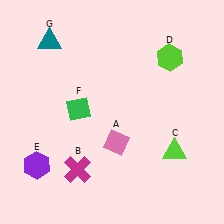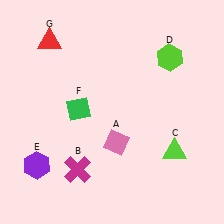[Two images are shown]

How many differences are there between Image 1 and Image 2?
There is 1 difference between the two images.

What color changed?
The triangle (G) changed from teal in Image 1 to red in Image 2.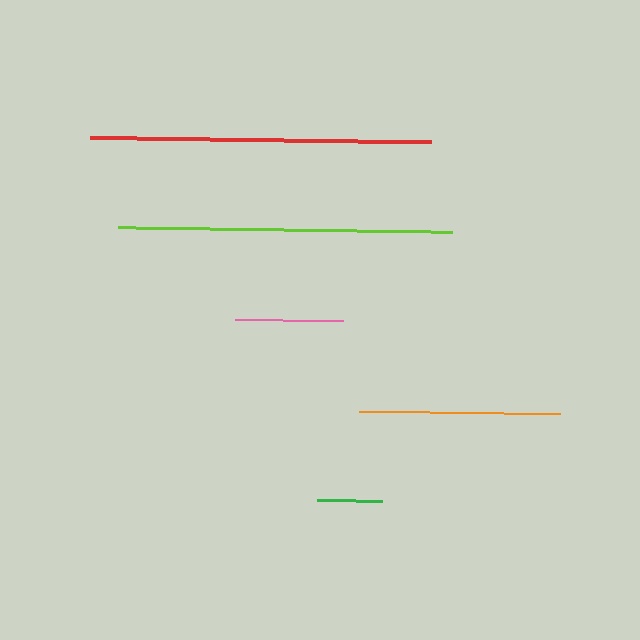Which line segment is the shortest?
The green line is the shortest at approximately 66 pixels.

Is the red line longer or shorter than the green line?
The red line is longer than the green line.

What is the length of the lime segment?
The lime segment is approximately 334 pixels long.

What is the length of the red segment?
The red segment is approximately 341 pixels long.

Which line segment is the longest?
The red line is the longest at approximately 341 pixels.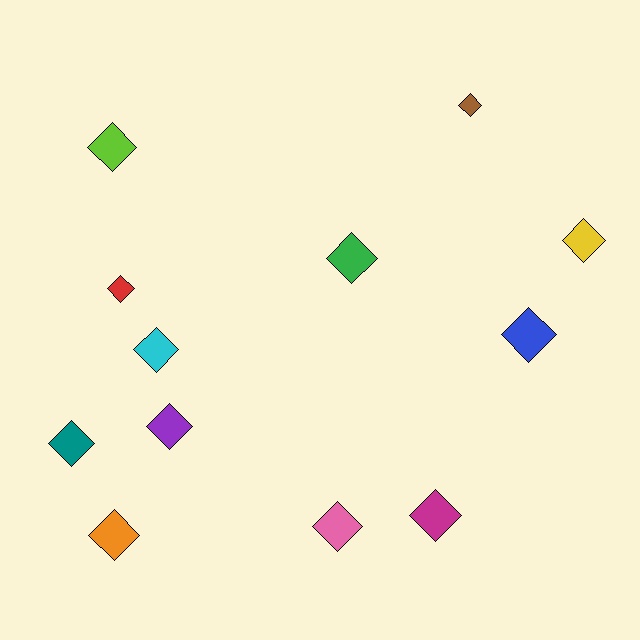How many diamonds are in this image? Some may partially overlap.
There are 12 diamonds.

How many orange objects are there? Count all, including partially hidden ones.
There is 1 orange object.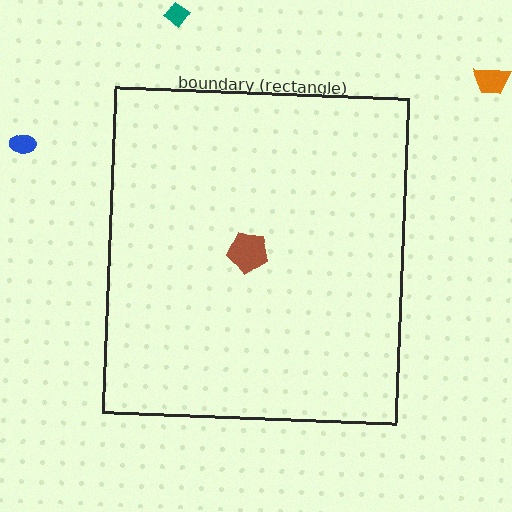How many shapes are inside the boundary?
1 inside, 3 outside.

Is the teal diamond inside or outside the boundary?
Outside.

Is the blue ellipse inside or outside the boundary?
Outside.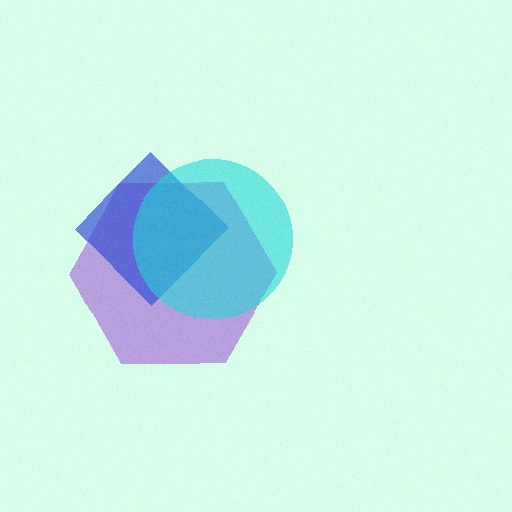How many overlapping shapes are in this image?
There are 3 overlapping shapes in the image.